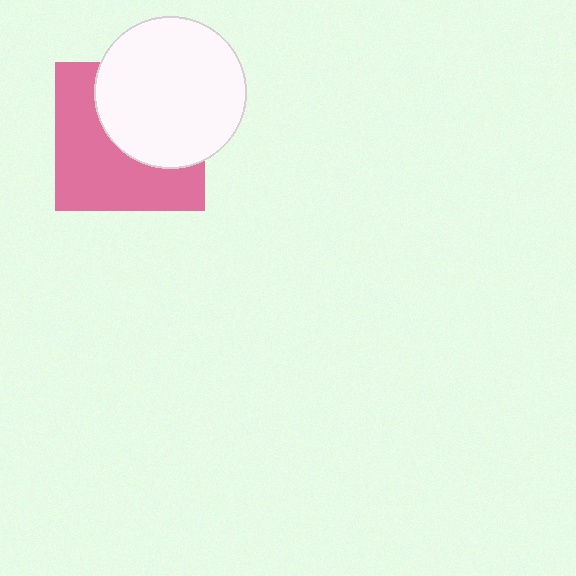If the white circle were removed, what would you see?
You would see the complete pink square.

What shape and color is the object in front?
The object in front is a white circle.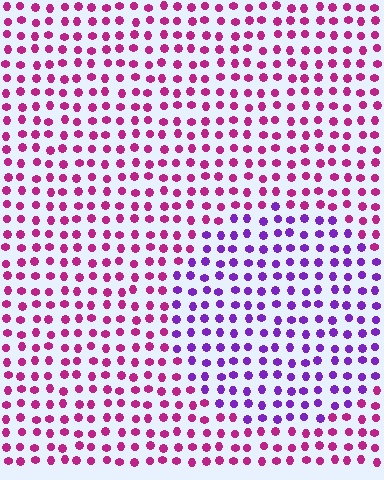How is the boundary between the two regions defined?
The boundary is defined purely by a slight shift in hue (about 46 degrees). Spacing, size, and orientation are identical on both sides.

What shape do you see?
I see a circle.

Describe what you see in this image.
The image is filled with small magenta elements in a uniform arrangement. A circle-shaped region is visible where the elements are tinted to a slightly different hue, forming a subtle color boundary.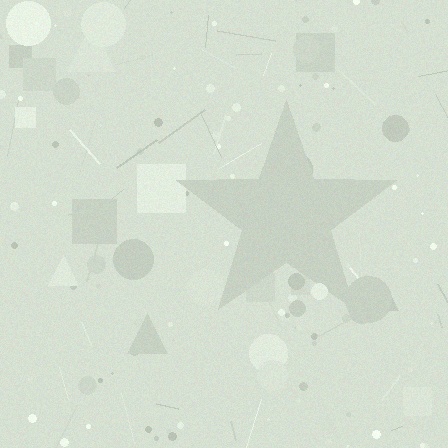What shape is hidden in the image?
A star is hidden in the image.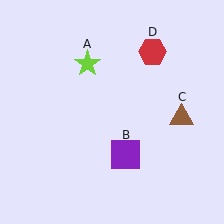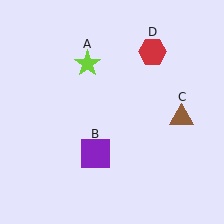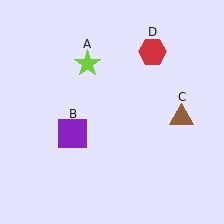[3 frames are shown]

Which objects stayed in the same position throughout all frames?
Lime star (object A) and brown triangle (object C) and red hexagon (object D) remained stationary.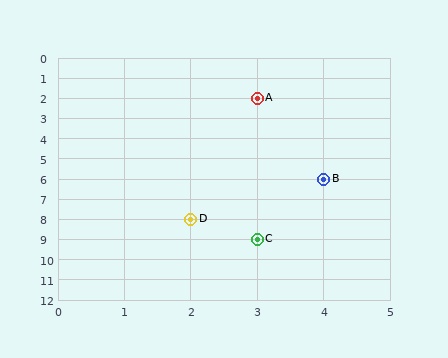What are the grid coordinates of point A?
Point A is at grid coordinates (3, 2).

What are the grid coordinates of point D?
Point D is at grid coordinates (2, 8).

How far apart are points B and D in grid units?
Points B and D are 2 columns and 2 rows apart (about 2.8 grid units diagonally).